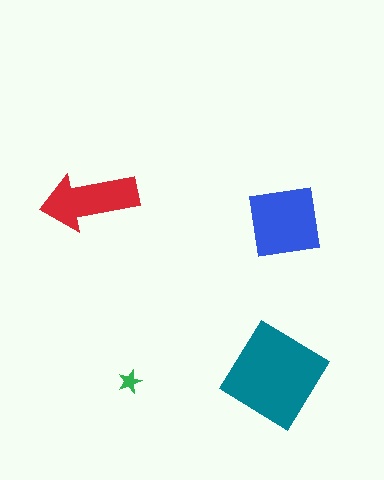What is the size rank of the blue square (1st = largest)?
2nd.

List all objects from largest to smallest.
The teal diamond, the blue square, the red arrow, the green star.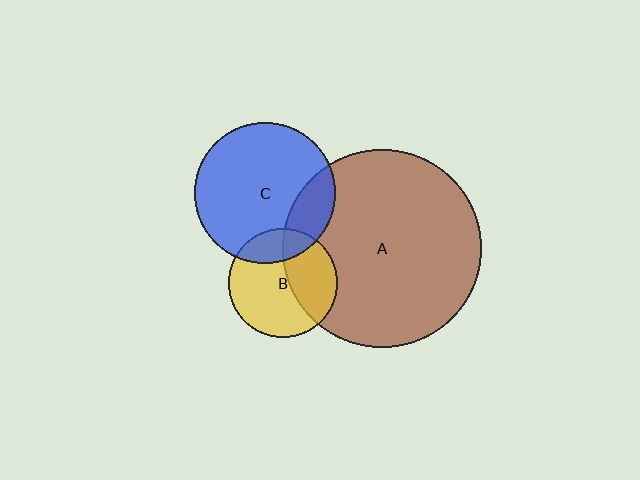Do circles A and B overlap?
Yes.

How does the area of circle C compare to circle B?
Approximately 1.7 times.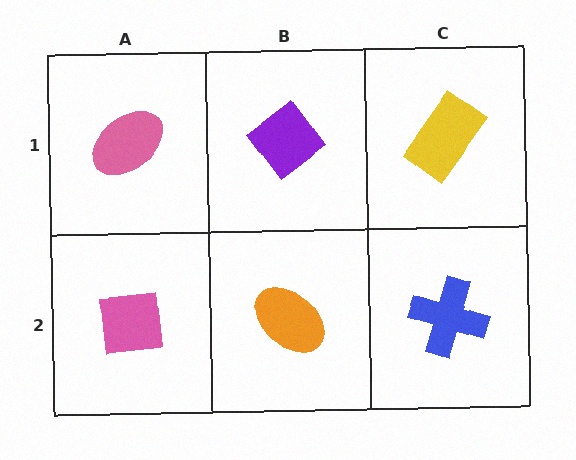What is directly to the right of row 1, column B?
A yellow rectangle.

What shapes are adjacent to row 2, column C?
A yellow rectangle (row 1, column C), an orange ellipse (row 2, column B).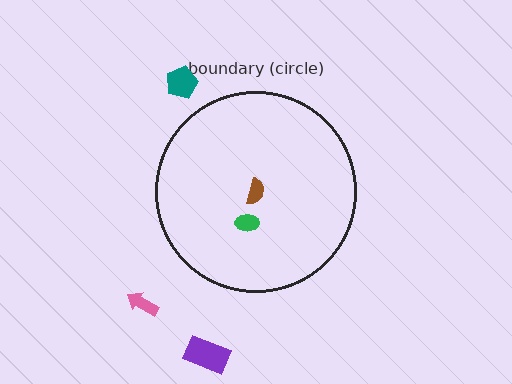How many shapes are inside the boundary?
2 inside, 3 outside.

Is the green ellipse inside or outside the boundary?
Inside.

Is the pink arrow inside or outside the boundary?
Outside.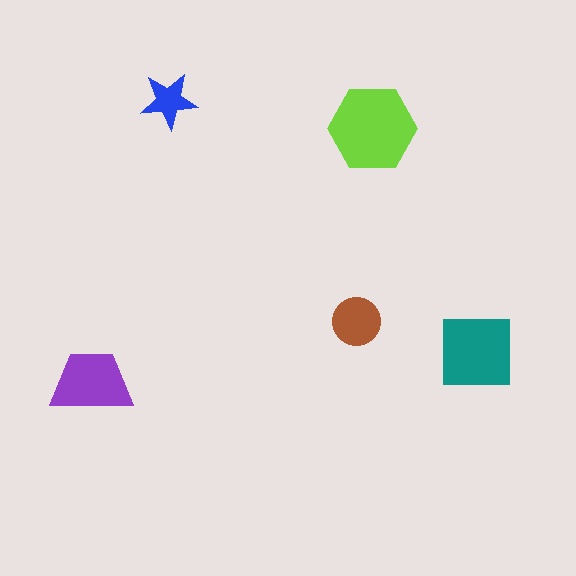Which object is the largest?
The lime hexagon.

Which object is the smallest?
The blue star.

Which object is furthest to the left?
The purple trapezoid is leftmost.